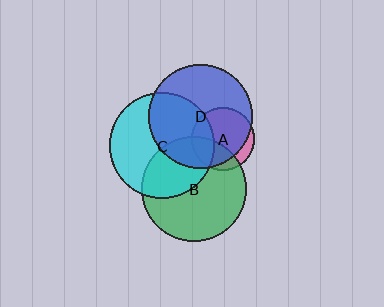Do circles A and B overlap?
Yes.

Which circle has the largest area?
Circle C (cyan).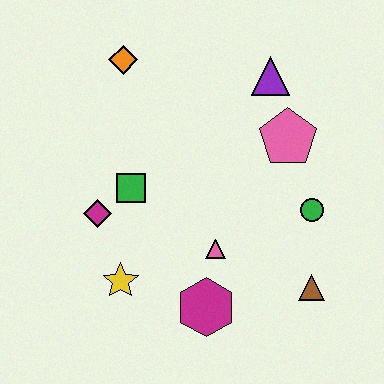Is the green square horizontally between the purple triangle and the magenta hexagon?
No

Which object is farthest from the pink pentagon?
The yellow star is farthest from the pink pentagon.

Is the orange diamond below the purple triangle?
No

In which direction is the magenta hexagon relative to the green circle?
The magenta hexagon is to the left of the green circle.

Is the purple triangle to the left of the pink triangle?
No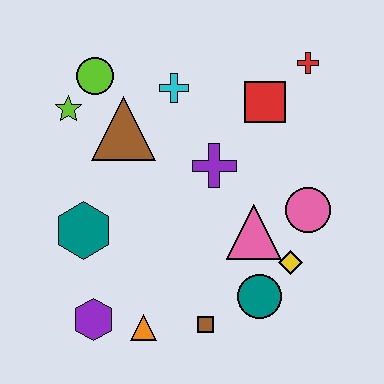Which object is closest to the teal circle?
The yellow diamond is closest to the teal circle.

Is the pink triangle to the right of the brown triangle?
Yes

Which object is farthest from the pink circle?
The lime star is farthest from the pink circle.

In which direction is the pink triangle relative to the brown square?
The pink triangle is above the brown square.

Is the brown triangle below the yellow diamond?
No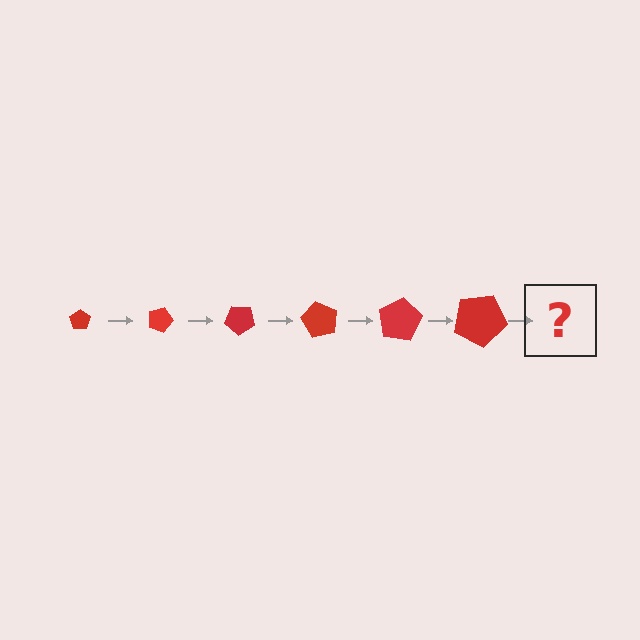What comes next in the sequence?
The next element should be a pentagon, larger than the previous one and rotated 120 degrees from the start.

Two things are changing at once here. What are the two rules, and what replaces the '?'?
The two rules are that the pentagon grows larger each step and it rotates 20 degrees each step. The '?' should be a pentagon, larger than the previous one and rotated 120 degrees from the start.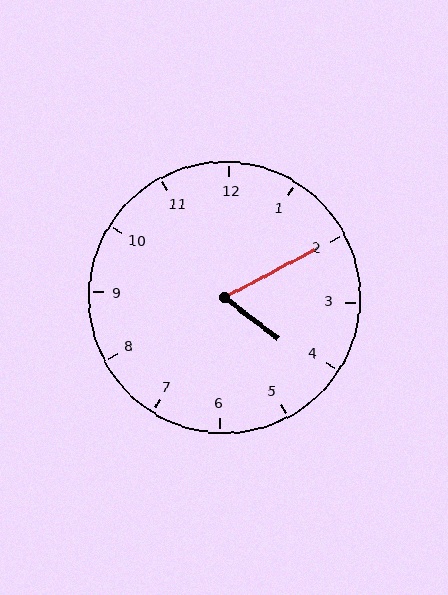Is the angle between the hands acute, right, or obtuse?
It is acute.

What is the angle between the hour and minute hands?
Approximately 65 degrees.